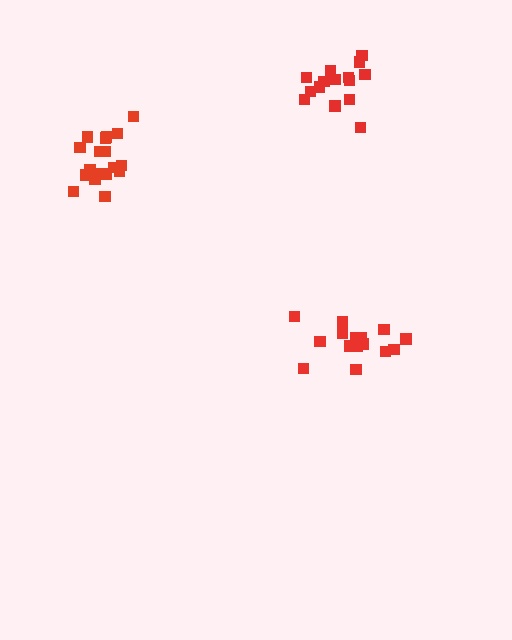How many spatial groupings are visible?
There are 3 spatial groupings.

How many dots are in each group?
Group 1: 15 dots, Group 2: 18 dots, Group 3: 15 dots (48 total).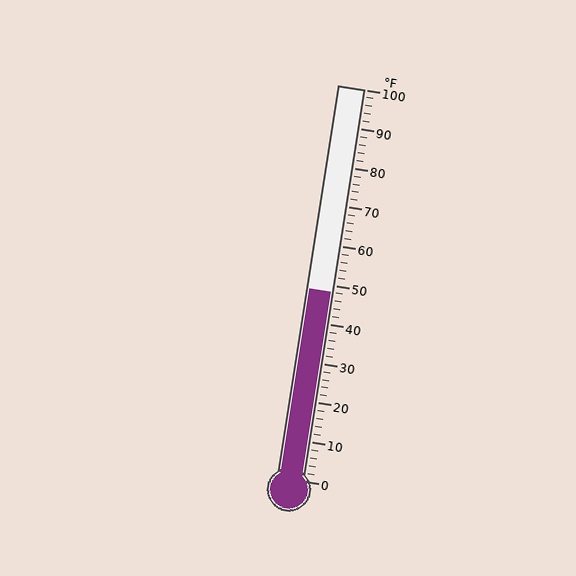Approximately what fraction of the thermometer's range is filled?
The thermometer is filled to approximately 50% of its range.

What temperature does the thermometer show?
The thermometer shows approximately 48°F.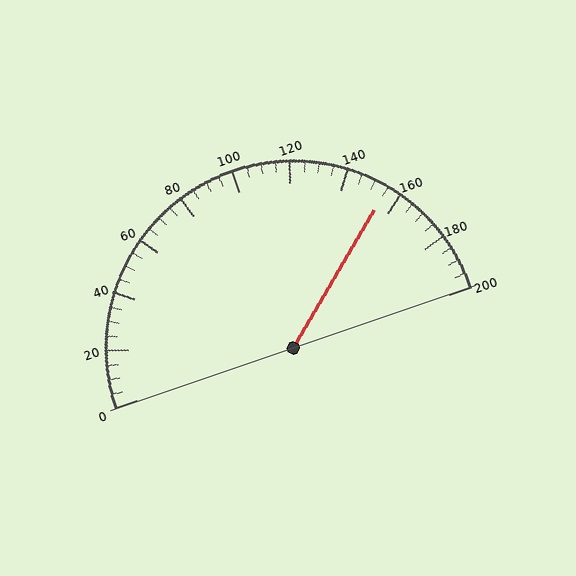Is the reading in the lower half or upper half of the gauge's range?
The reading is in the upper half of the range (0 to 200).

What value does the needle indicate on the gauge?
The needle indicates approximately 155.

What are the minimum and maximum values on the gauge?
The gauge ranges from 0 to 200.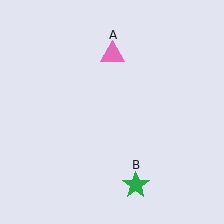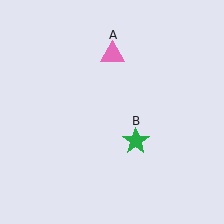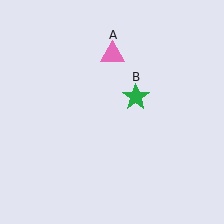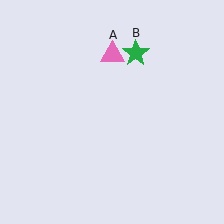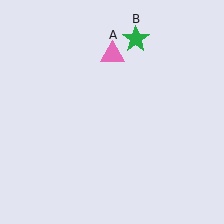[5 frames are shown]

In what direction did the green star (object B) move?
The green star (object B) moved up.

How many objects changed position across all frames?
1 object changed position: green star (object B).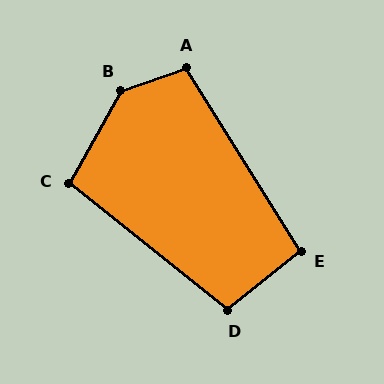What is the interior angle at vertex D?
Approximately 102 degrees (obtuse).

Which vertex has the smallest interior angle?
E, at approximately 97 degrees.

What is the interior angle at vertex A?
Approximately 103 degrees (obtuse).